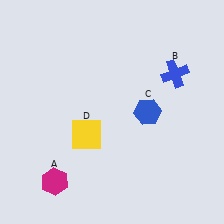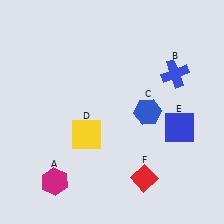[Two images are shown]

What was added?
A blue square (E), a red diamond (F) were added in Image 2.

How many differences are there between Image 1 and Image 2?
There are 2 differences between the two images.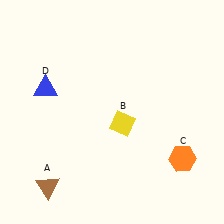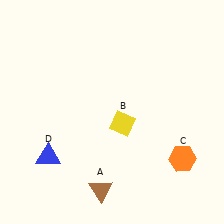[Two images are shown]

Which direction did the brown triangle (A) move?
The brown triangle (A) moved right.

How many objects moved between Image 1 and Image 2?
2 objects moved between the two images.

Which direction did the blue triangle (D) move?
The blue triangle (D) moved down.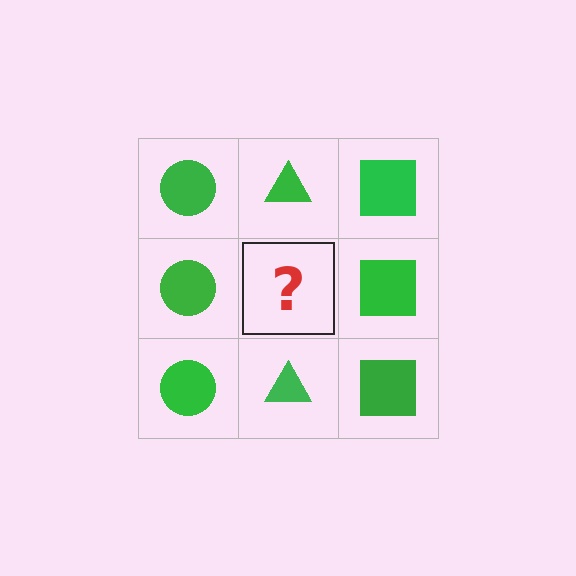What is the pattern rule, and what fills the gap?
The rule is that each column has a consistent shape. The gap should be filled with a green triangle.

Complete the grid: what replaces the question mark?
The question mark should be replaced with a green triangle.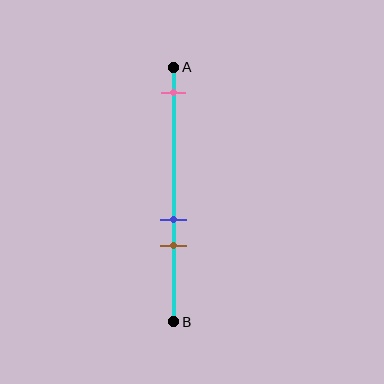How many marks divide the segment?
There are 3 marks dividing the segment.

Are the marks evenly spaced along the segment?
No, the marks are not evenly spaced.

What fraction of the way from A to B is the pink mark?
The pink mark is approximately 10% (0.1) of the way from A to B.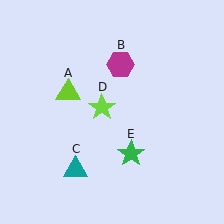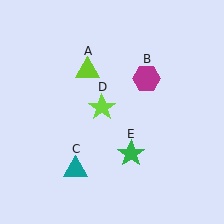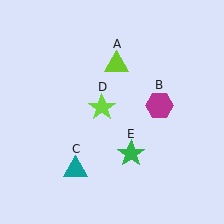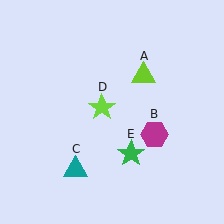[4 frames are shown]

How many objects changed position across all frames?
2 objects changed position: lime triangle (object A), magenta hexagon (object B).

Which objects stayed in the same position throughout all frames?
Teal triangle (object C) and lime star (object D) and green star (object E) remained stationary.